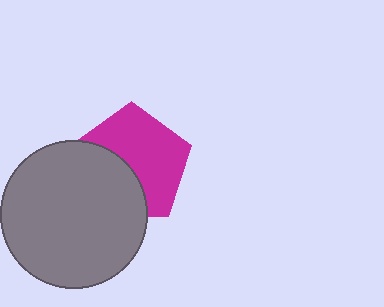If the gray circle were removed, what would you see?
You would see the complete magenta pentagon.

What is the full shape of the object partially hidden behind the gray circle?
The partially hidden object is a magenta pentagon.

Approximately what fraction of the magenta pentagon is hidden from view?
Roughly 41% of the magenta pentagon is hidden behind the gray circle.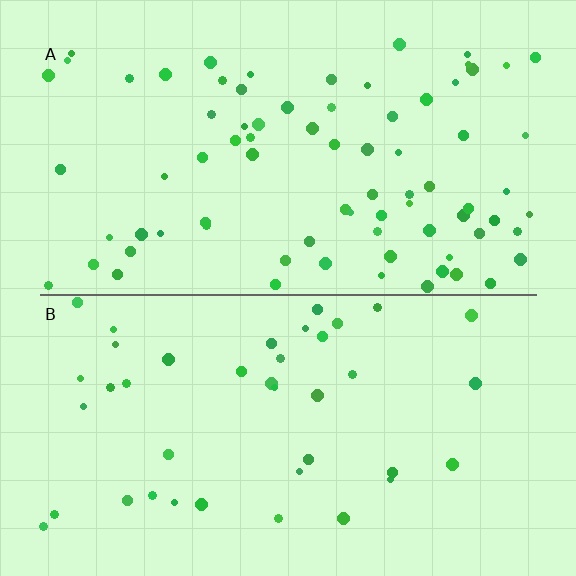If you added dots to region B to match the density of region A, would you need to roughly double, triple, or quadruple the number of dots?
Approximately double.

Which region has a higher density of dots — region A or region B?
A (the top).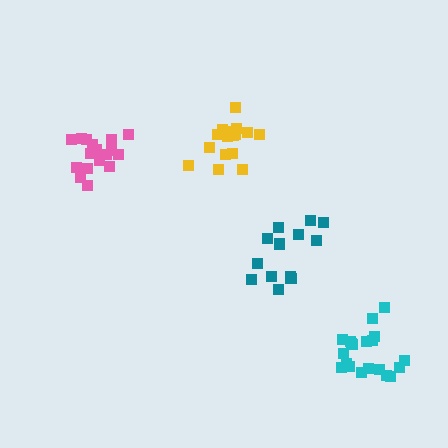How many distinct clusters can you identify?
There are 4 distinct clusters.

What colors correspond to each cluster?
The clusters are colored: cyan, teal, pink, yellow.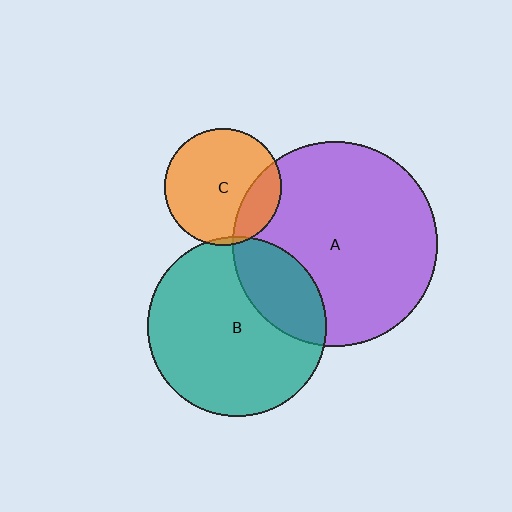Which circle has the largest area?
Circle A (purple).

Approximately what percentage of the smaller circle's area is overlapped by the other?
Approximately 20%.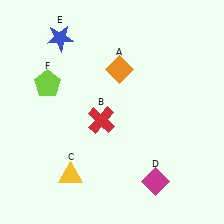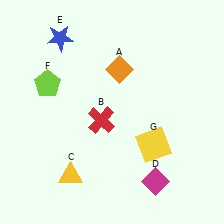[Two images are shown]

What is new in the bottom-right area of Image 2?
A yellow square (G) was added in the bottom-right area of Image 2.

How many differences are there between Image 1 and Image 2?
There is 1 difference between the two images.